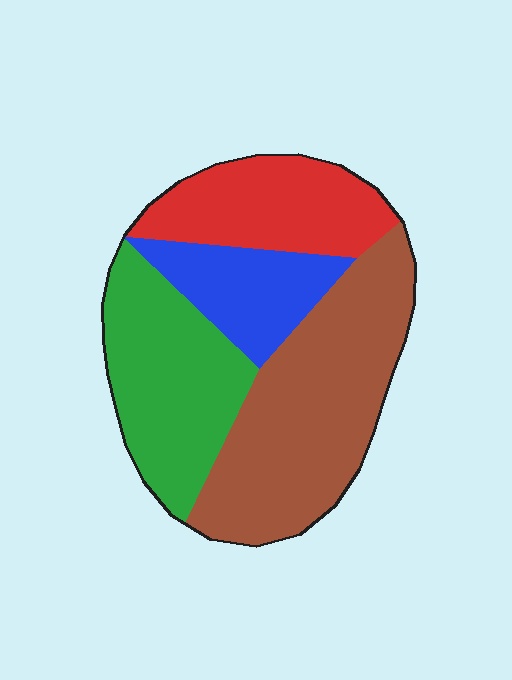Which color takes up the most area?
Brown, at roughly 40%.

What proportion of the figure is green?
Green covers 26% of the figure.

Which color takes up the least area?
Blue, at roughly 15%.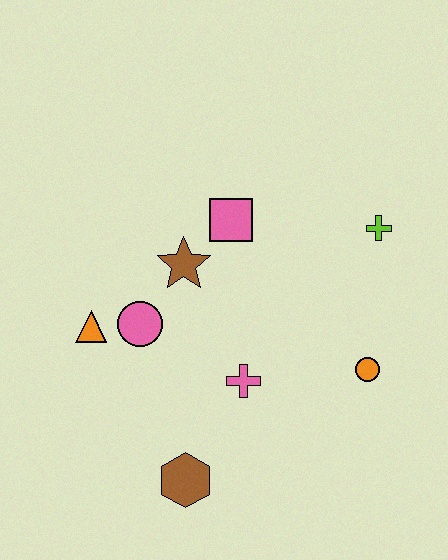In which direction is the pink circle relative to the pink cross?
The pink circle is to the left of the pink cross.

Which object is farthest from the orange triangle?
The lime cross is farthest from the orange triangle.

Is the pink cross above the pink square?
No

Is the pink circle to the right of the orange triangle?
Yes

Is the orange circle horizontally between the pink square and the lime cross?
Yes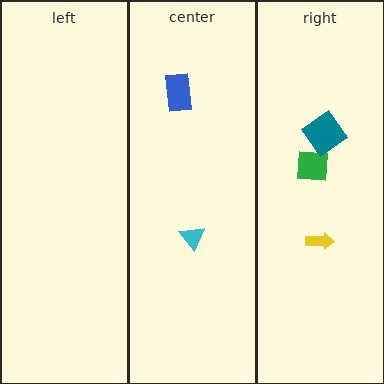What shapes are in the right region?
The green square, the teal diamond, the yellow arrow.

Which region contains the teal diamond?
The right region.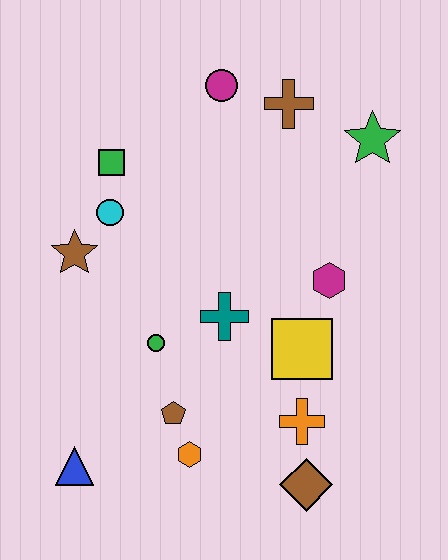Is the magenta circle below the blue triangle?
No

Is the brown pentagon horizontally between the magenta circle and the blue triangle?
Yes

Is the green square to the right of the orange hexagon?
No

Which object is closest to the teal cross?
The green circle is closest to the teal cross.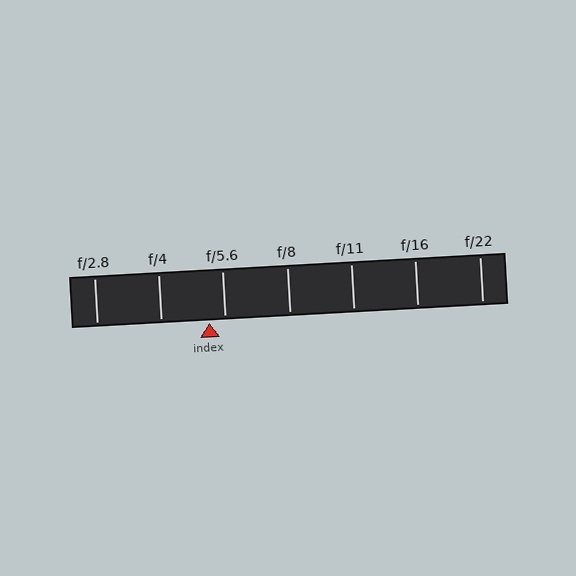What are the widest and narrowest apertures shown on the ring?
The widest aperture shown is f/2.8 and the narrowest is f/22.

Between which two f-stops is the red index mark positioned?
The index mark is between f/4 and f/5.6.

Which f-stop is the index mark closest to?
The index mark is closest to f/5.6.